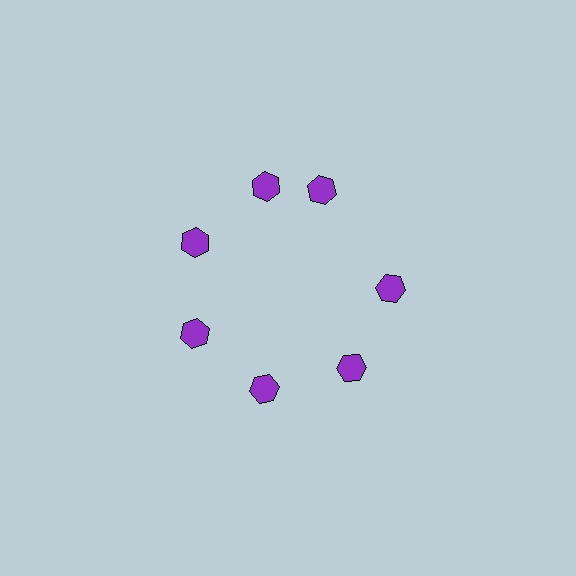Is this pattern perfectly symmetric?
No. The 7 purple hexagons are arranged in a ring, but one element near the 1 o'clock position is rotated out of alignment along the ring, breaking the 7-fold rotational symmetry.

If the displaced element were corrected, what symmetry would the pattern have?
It would have 7-fold rotational symmetry — the pattern would map onto itself every 51 degrees.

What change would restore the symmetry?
The symmetry would be restored by rotating it back into even spacing with its neighbors so that all 7 hexagons sit at equal angles and equal distance from the center.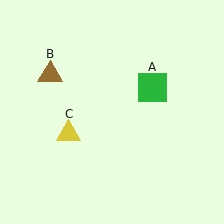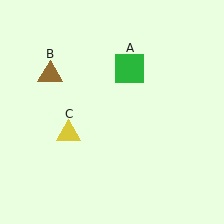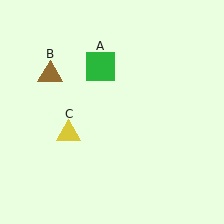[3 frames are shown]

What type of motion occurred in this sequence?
The green square (object A) rotated counterclockwise around the center of the scene.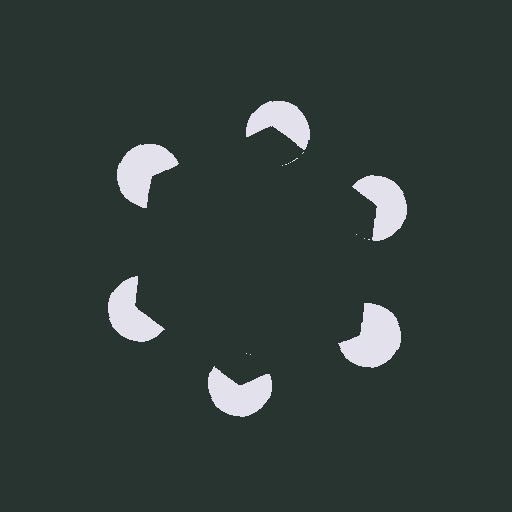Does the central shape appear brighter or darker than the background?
It typically appears slightly darker than the background, even though no actual brightness change is drawn.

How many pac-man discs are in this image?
There are 6 — one at each vertex of the illusory hexagon.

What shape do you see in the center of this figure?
An illusory hexagon — its edges are inferred from the aligned wedge cuts in the pac-man discs, not physically drawn.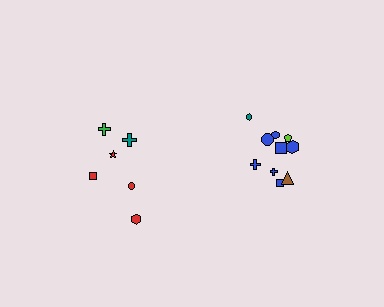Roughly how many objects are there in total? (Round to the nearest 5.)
Roughly 15 objects in total.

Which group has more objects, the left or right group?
The right group.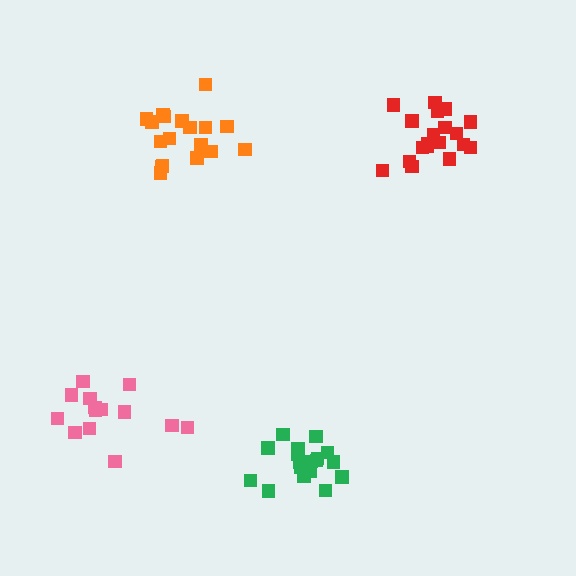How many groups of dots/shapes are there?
There are 4 groups.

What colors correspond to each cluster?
The clusters are colored: green, pink, orange, red.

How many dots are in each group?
Group 1: 18 dots, Group 2: 14 dots, Group 3: 18 dots, Group 4: 19 dots (69 total).